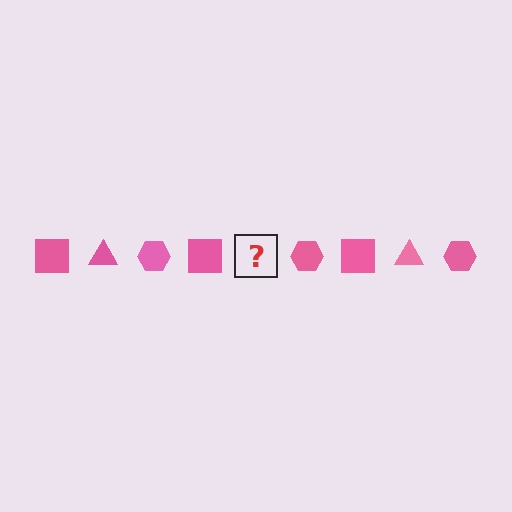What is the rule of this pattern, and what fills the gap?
The rule is that the pattern cycles through square, triangle, hexagon shapes in pink. The gap should be filled with a pink triangle.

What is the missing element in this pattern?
The missing element is a pink triangle.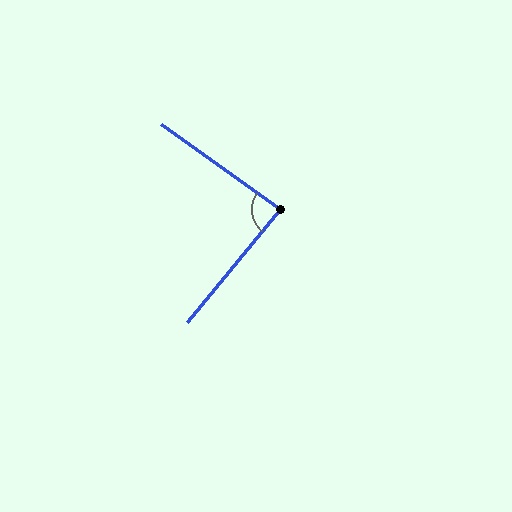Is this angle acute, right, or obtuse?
It is approximately a right angle.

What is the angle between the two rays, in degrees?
Approximately 86 degrees.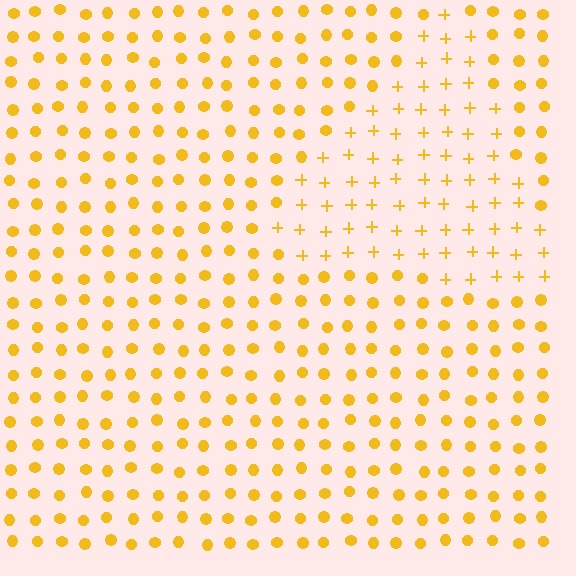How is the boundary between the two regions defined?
The boundary is defined by a change in element shape: plus signs inside vs. circles outside. All elements share the same color and spacing.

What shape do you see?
I see a triangle.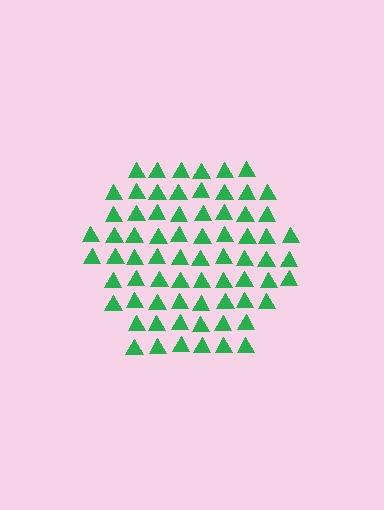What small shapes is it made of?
It is made of small triangles.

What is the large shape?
The large shape is a hexagon.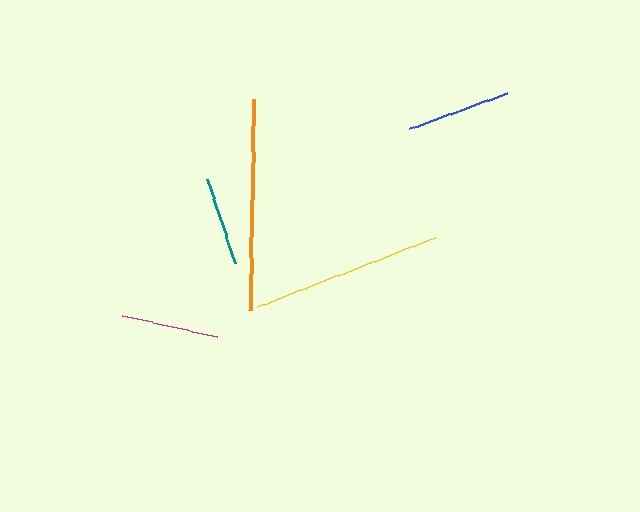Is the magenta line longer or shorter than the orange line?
The orange line is longer than the magenta line.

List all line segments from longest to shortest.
From longest to shortest: orange, yellow, blue, magenta, teal.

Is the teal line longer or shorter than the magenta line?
The magenta line is longer than the teal line.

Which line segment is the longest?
The orange line is the longest at approximately 211 pixels.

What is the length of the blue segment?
The blue segment is approximately 104 pixels long.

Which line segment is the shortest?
The teal line is the shortest at approximately 88 pixels.